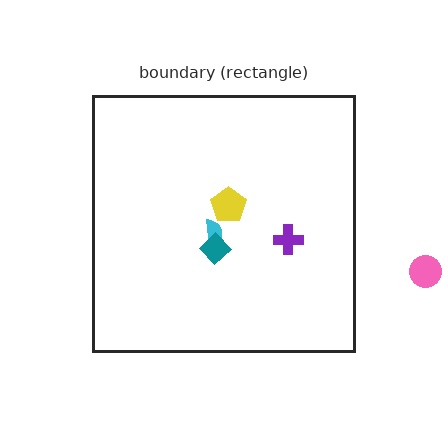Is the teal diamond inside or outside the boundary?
Inside.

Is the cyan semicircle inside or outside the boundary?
Inside.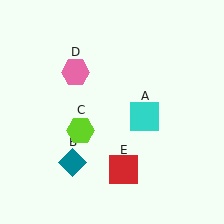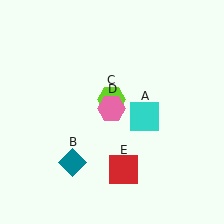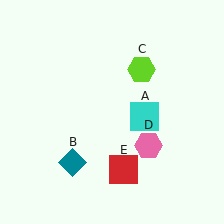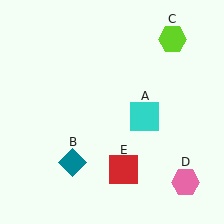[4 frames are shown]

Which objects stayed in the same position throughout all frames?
Cyan square (object A) and teal diamond (object B) and red square (object E) remained stationary.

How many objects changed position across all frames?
2 objects changed position: lime hexagon (object C), pink hexagon (object D).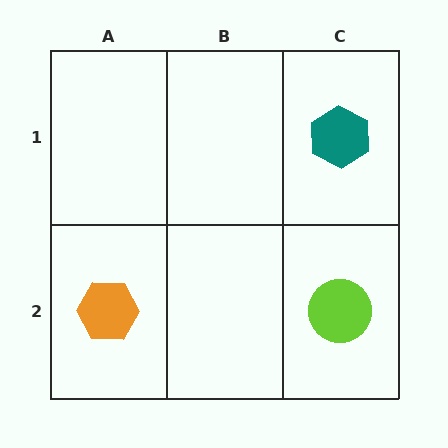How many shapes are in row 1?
1 shape.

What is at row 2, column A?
An orange hexagon.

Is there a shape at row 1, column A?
No, that cell is empty.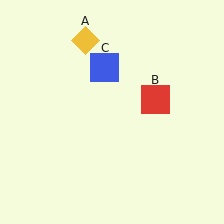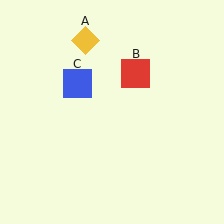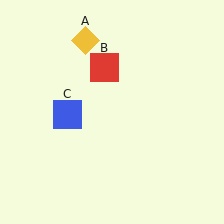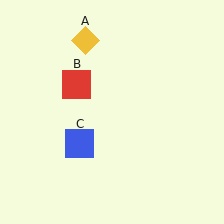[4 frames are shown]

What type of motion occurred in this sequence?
The red square (object B), blue square (object C) rotated counterclockwise around the center of the scene.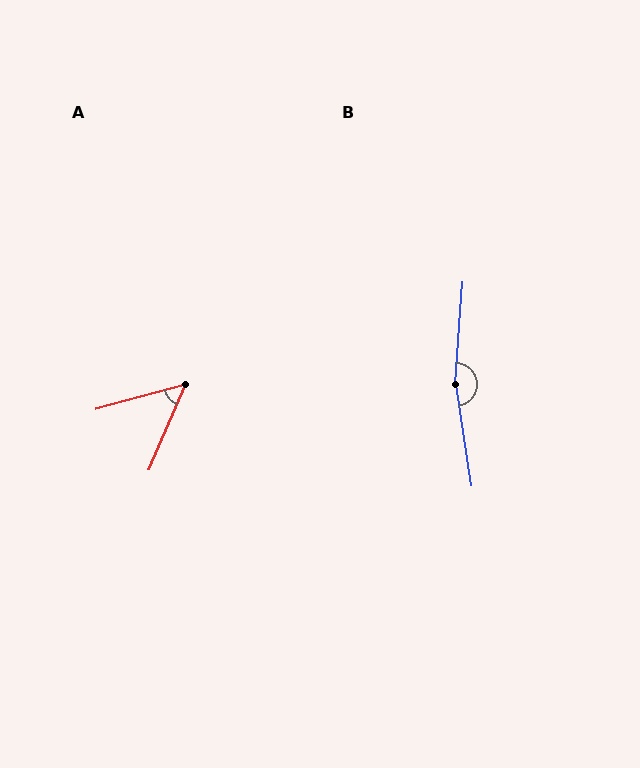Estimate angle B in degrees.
Approximately 167 degrees.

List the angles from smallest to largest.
A (52°), B (167°).